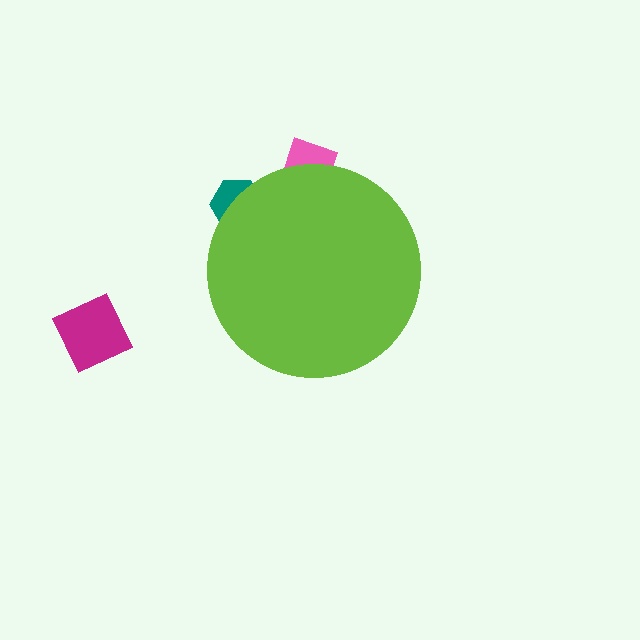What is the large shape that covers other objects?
A lime circle.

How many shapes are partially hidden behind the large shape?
2 shapes are partially hidden.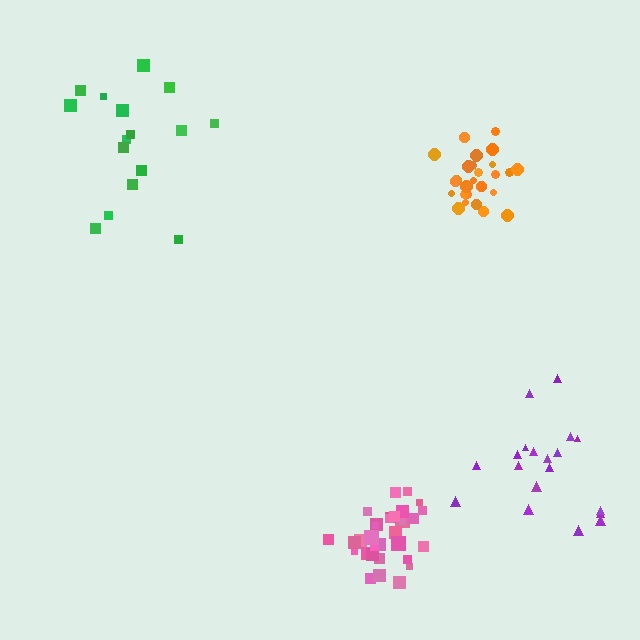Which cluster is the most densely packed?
Pink.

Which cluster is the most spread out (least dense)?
Green.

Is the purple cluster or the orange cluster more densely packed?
Orange.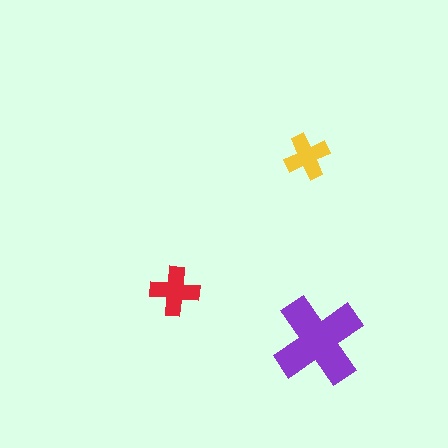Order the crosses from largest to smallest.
the purple one, the red one, the yellow one.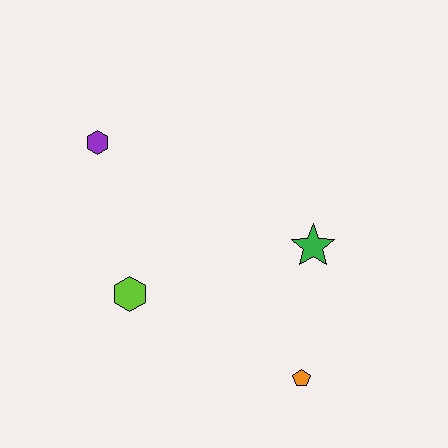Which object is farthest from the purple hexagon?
The orange pentagon is farthest from the purple hexagon.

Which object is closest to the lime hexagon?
The purple hexagon is closest to the lime hexagon.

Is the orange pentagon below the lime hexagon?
Yes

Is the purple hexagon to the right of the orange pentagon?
No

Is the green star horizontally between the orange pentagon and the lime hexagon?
No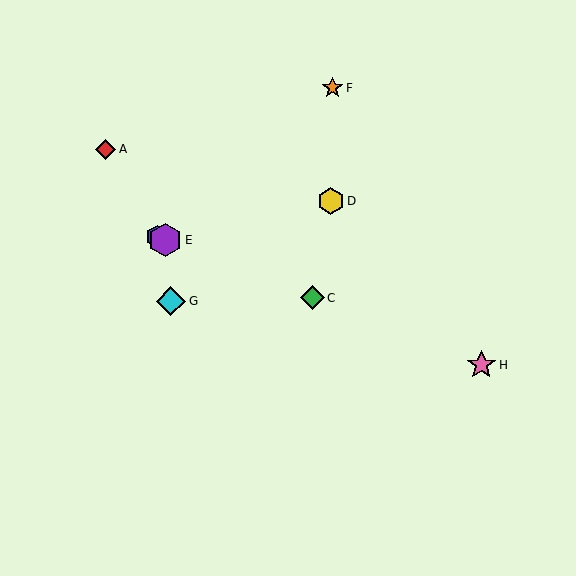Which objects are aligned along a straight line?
Objects B, C, E, H are aligned along a straight line.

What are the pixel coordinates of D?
Object D is at (331, 201).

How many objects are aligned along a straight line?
4 objects (B, C, E, H) are aligned along a straight line.